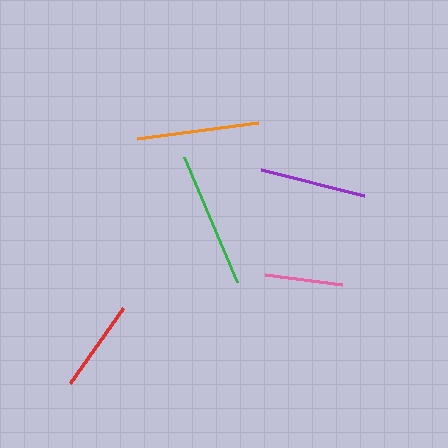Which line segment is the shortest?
The pink line is the shortest at approximately 77 pixels.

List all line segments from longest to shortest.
From longest to shortest: green, orange, purple, red, pink.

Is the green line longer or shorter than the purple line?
The green line is longer than the purple line.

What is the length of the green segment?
The green segment is approximately 136 pixels long.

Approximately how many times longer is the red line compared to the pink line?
The red line is approximately 1.2 times the length of the pink line.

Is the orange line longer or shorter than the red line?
The orange line is longer than the red line.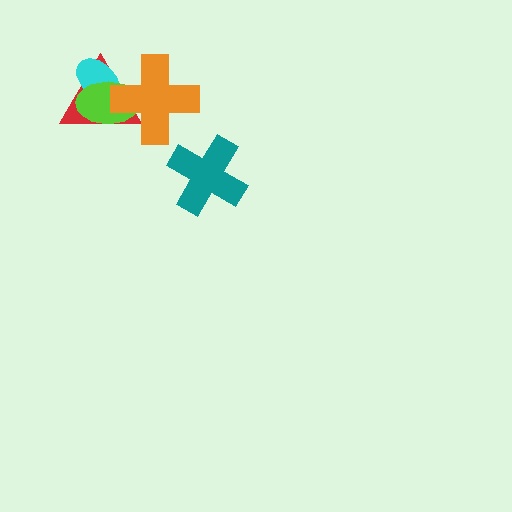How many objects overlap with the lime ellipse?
3 objects overlap with the lime ellipse.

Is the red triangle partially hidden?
Yes, it is partially covered by another shape.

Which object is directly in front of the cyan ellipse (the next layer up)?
The lime ellipse is directly in front of the cyan ellipse.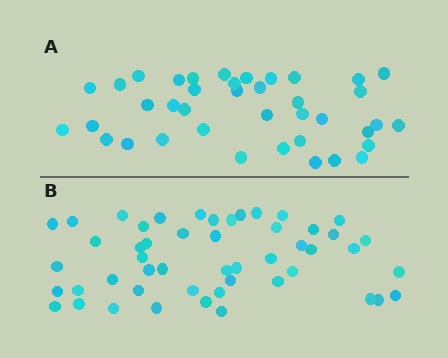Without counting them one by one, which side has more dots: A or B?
Region B (the bottom region) has more dots.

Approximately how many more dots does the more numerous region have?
Region B has roughly 12 or so more dots than region A.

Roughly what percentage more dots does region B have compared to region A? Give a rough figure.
About 30% more.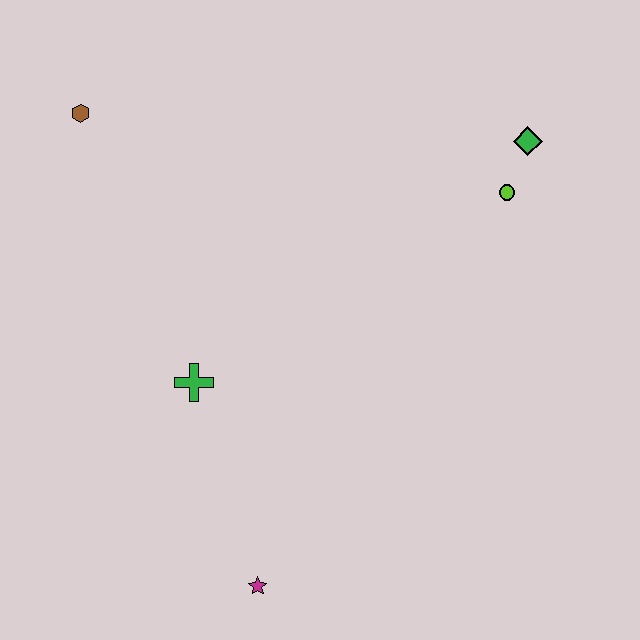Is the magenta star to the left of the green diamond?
Yes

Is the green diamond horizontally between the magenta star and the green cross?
No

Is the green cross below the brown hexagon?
Yes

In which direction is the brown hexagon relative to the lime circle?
The brown hexagon is to the left of the lime circle.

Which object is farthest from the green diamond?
The magenta star is farthest from the green diamond.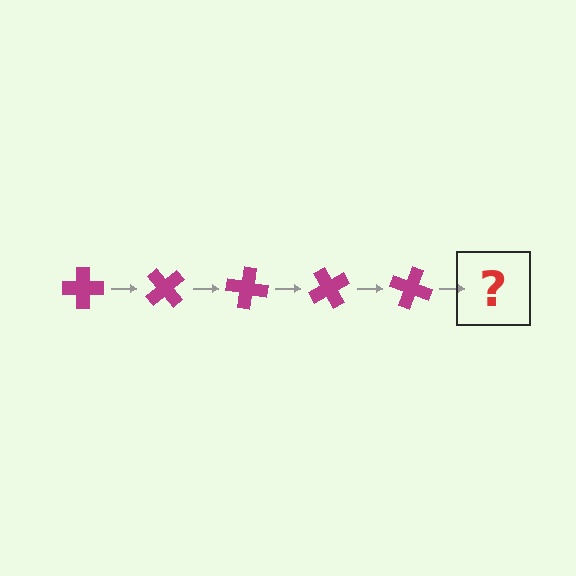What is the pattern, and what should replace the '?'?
The pattern is that the cross rotates 50 degrees each step. The '?' should be a magenta cross rotated 250 degrees.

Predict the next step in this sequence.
The next step is a magenta cross rotated 250 degrees.